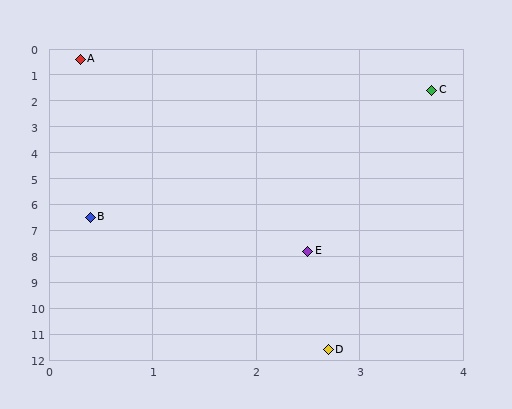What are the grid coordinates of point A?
Point A is at approximately (0.3, 0.4).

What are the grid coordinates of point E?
Point E is at approximately (2.5, 7.8).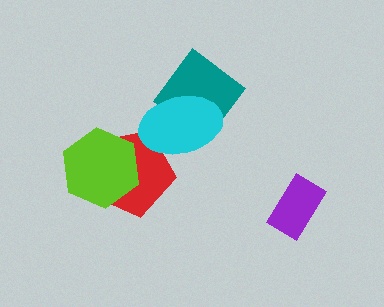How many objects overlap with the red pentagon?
2 objects overlap with the red pentagon.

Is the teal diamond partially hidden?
Yes, it is partially covered by another shape.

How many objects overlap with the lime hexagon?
1 object overlaps with the lime hexagon.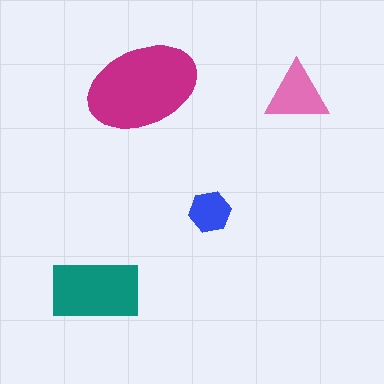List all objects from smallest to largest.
The blue hexagon, the pink triangle, the teal rectangle, the magenta ellipse.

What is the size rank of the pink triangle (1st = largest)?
3rd.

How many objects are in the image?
There are 4 objects in the image.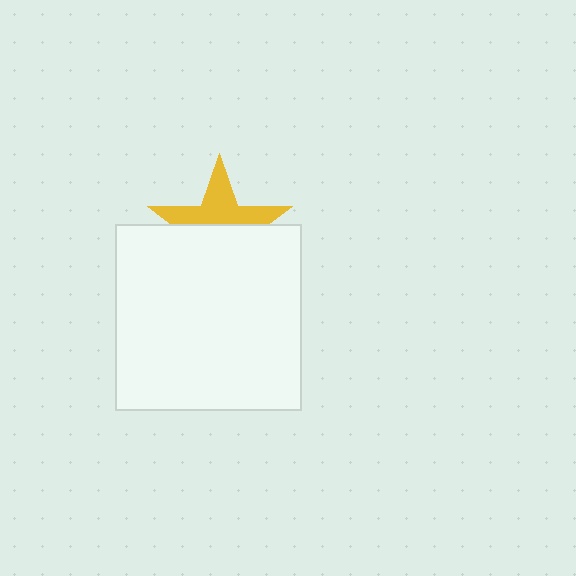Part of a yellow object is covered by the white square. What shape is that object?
It is a star.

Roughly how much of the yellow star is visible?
About half of it is visible (roughly 46%).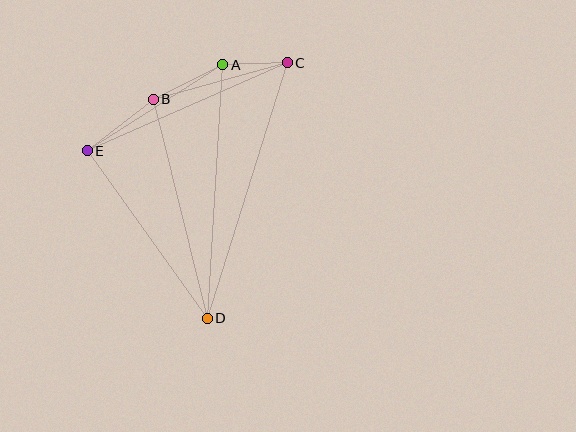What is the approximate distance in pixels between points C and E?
The distance between C and E is approximately 219 pixels.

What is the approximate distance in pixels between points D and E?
The distance between D and E is approximately 206 pixels.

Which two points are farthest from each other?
Points C and D are farthest from each other.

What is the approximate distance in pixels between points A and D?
The distance between A and D is approximately 254 pixels.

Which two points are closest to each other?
Points A and C are closest to each other.